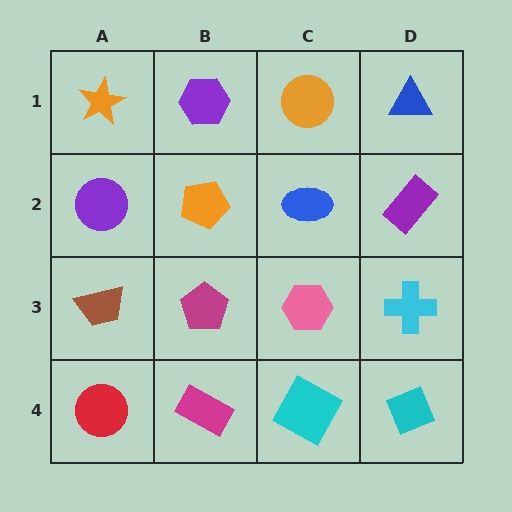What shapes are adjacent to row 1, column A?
A purple circle (row 2, column A), a purple hexagon (row 1, column B).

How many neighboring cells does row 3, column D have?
3.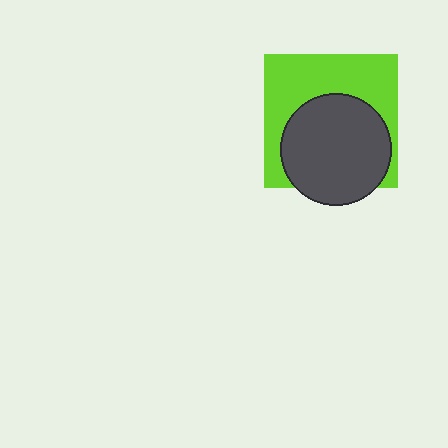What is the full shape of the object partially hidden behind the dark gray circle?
The partially hidden object is a lime square.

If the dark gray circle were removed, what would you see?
You would see the complete lime square.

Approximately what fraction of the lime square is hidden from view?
Roughly 49% of the lime square is hidden behind the dark gray circle.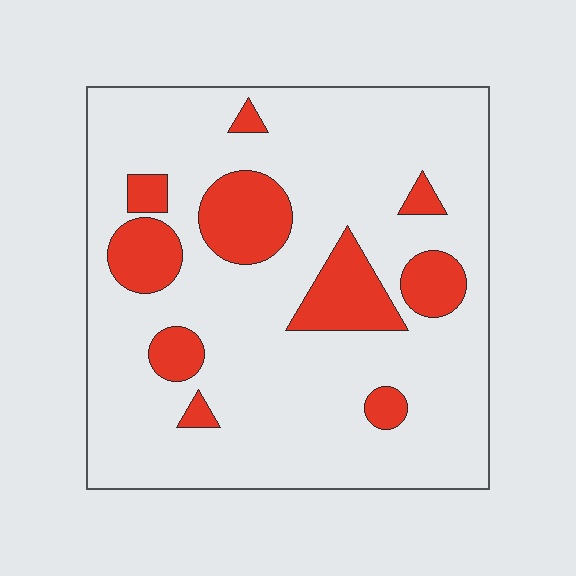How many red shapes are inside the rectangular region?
10.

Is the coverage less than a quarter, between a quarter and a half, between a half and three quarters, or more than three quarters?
Less than a quarter.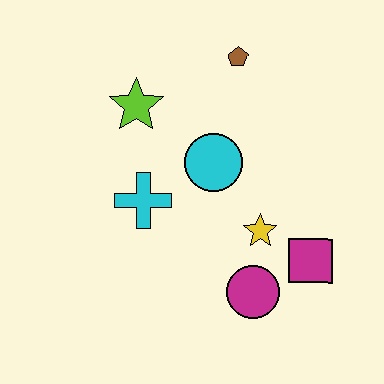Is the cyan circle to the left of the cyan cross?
No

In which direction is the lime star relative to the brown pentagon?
The lime star is to the left of the brown pentagon.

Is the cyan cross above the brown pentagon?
No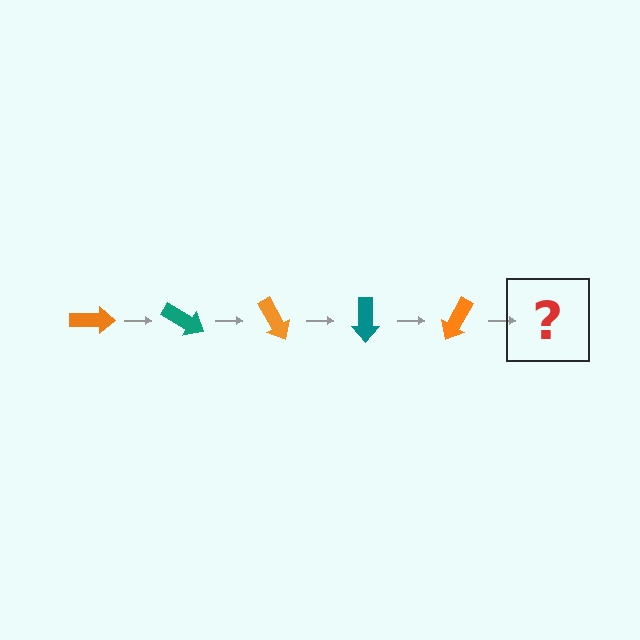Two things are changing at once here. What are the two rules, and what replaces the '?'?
The two rules are that it rotates 30 degrees each step and the color cycles through orange and teal. The '?' should be a teal arrow, rotated 150 degrees from the start.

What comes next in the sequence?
The next element should be a teal arrow, rotated 150 degrees from the start.